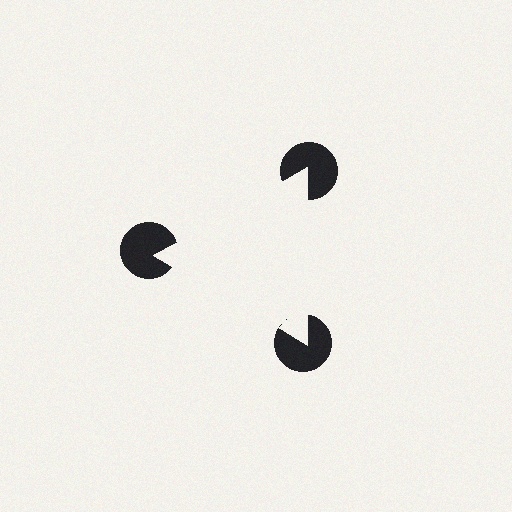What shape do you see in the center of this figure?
An illusory triangle — its edges are inferred from the aligned wedge cuts in the pac-man discs, not physically drawn.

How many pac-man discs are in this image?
There are 3 — one at each vertex of the illusory triangle.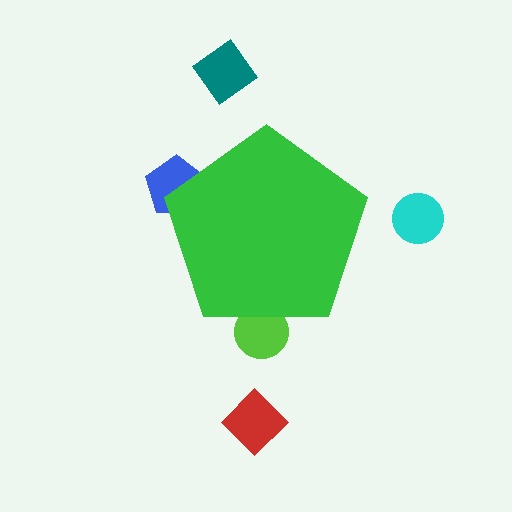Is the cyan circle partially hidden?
No, the cyan circle is fully visible.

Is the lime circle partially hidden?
Yes, the lime circle is partially hidden behind the green pentagon.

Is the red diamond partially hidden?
No, the red diamond is fully visible.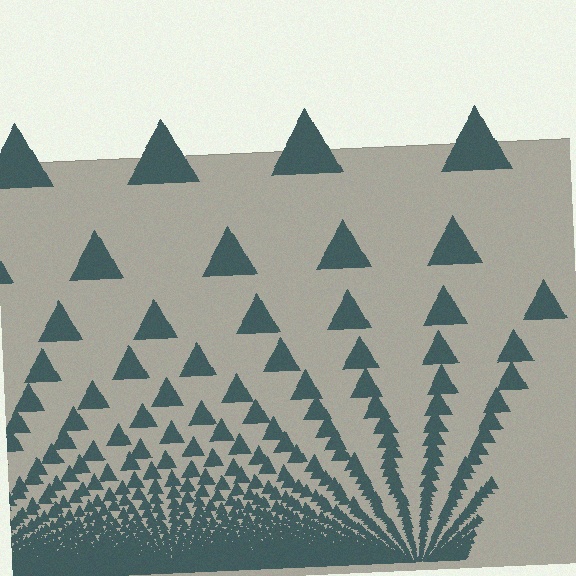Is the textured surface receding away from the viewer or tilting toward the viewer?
The surface appears to tilt toward the viewer. Texture elements get larger and sparser toward the top.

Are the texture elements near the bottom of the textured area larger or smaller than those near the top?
Smaller. The gradient is inverted — elements near the bottom are smaller and denser.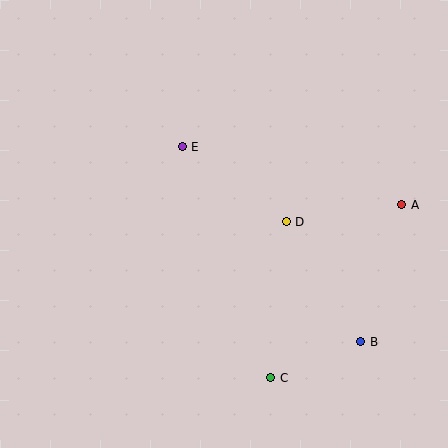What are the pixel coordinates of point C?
Point C is at (271, 378).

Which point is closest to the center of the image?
Point D at (286, 222) is closest to the center.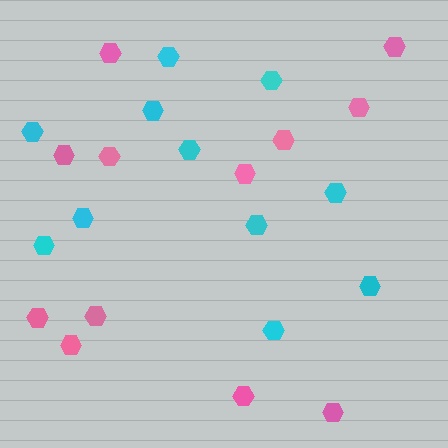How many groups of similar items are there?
There are 2 groups: one group of pink hexagons (12) and one group of cyan hexagons (11).